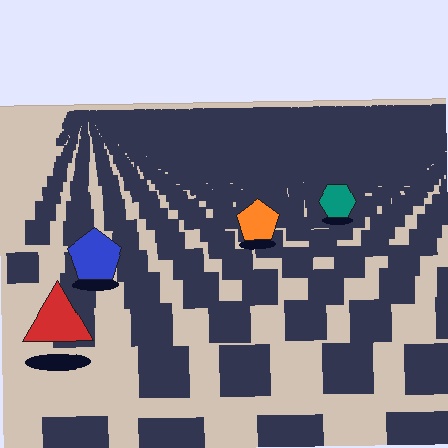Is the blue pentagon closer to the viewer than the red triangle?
No. The red triangle is closer — you can tell from the texture gradient: the ground texture is coarser near it.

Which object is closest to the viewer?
The red triangle is closest. The texture marks near it are larger and more spread out.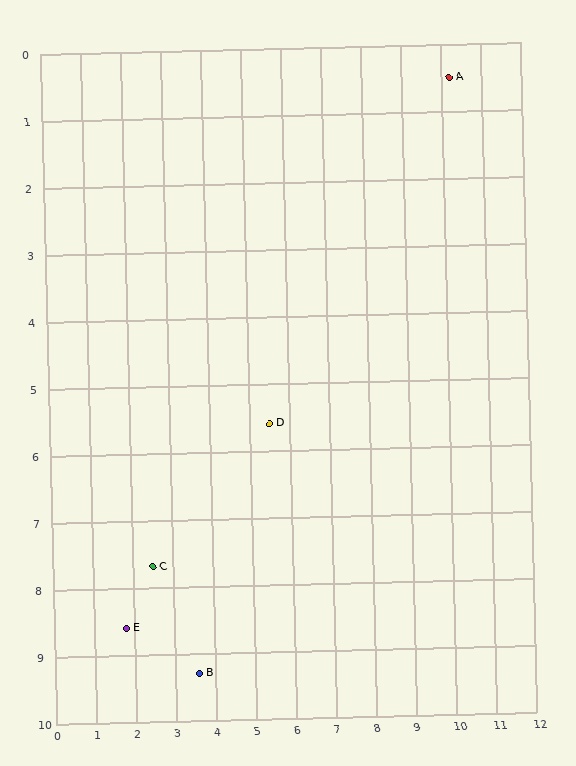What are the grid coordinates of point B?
Point B is at approximately (3.6, 9.3).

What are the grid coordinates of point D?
Point D is at approximately (5.5, 5.6).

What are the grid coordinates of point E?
Point E is at approximately (1.8, 8.6).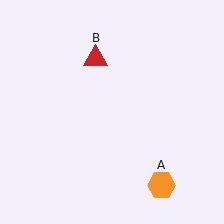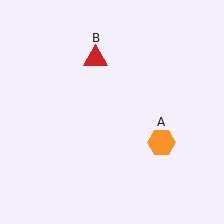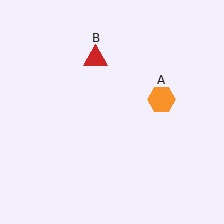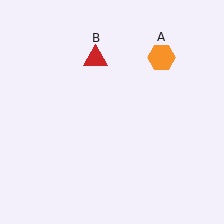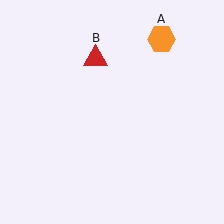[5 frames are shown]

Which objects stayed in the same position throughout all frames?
Red triangle (object B) remained stationary.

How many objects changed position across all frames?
1 object changed position: orange hexagon (object A).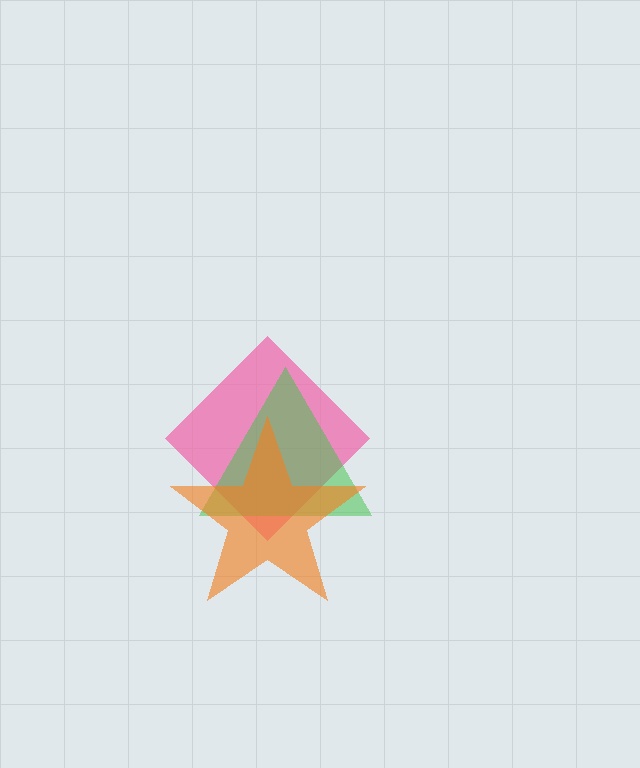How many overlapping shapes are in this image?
There are 3 overlapping shapes in the image.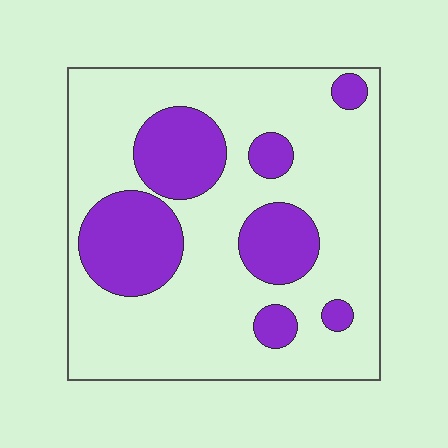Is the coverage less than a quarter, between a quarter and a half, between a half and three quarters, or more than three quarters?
Between a quarter and a half.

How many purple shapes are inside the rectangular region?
7.